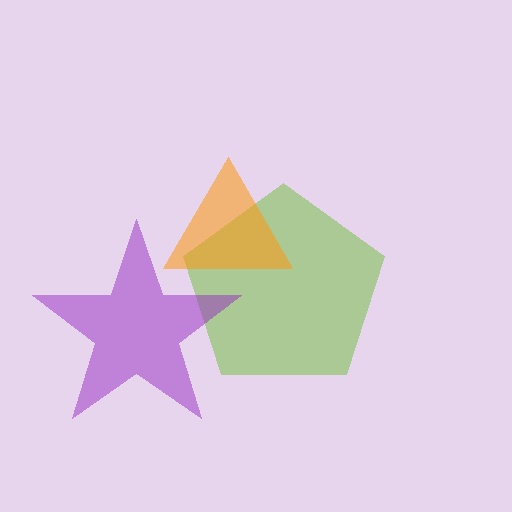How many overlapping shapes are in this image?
There are 3 overlapping shapes in the image.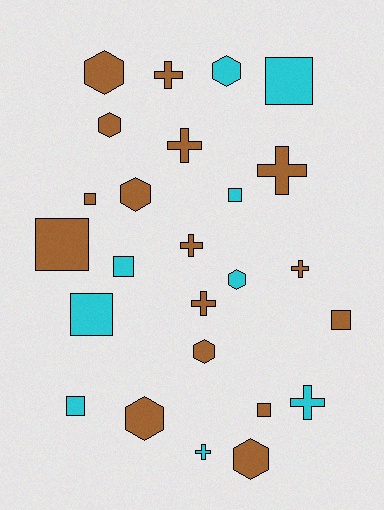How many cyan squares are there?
There are 5 cyan squares.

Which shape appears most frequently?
Square, with 9 objects.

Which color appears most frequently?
Brown, with 16 objects.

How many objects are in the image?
There are 25 objects.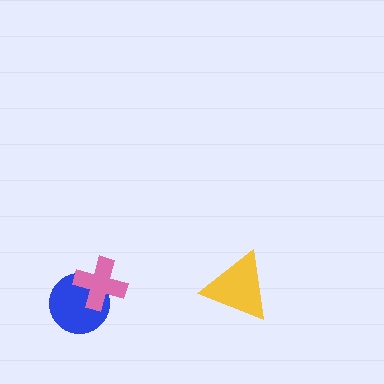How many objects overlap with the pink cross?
1 object overlaps with the pink cross.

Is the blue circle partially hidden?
Yes, it is partially covered by another shape.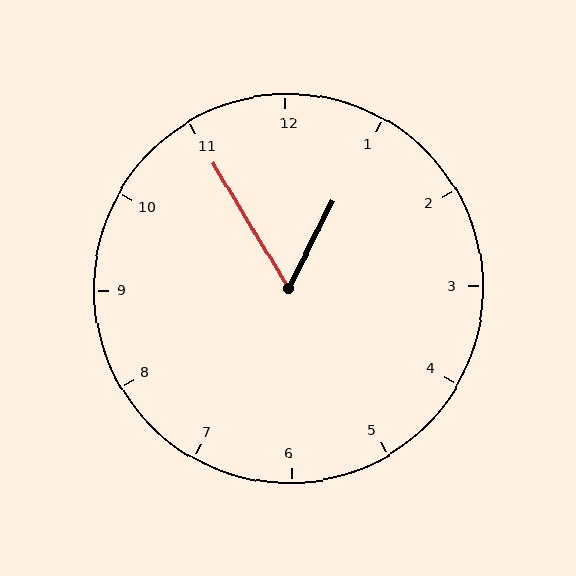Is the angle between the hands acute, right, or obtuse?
It is acute.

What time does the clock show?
12:55.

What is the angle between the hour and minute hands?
Approximately 58 degrees.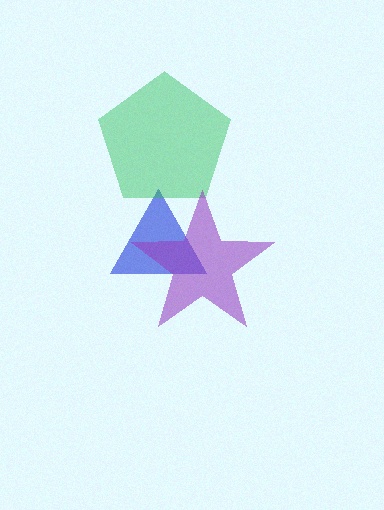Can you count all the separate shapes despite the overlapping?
Yes, there are 3 separate shapes.